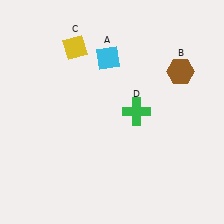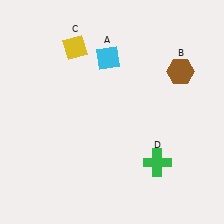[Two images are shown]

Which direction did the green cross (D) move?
The green cross (D) moved down.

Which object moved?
The green cross (D) moved down.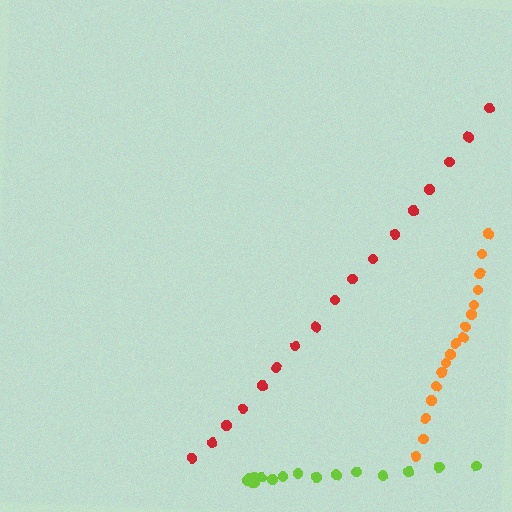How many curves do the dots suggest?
There are 3 distinct paths.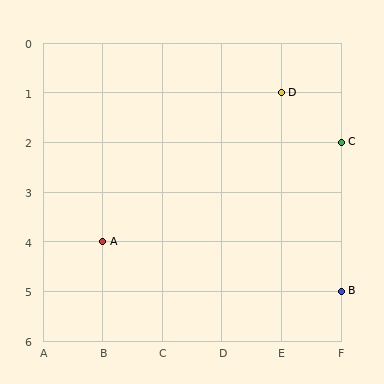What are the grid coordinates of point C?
Point C is at grid coordinates (F, 2).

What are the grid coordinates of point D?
Point D is at grid coordinates (E, 1).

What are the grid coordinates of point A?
Point A is at grid coordinates (B, 4).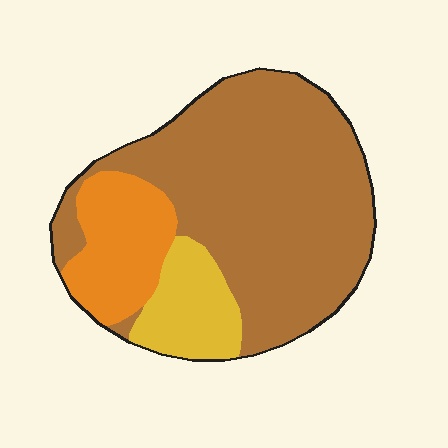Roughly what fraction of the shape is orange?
Orange takes up between a sixth and a third of the shape.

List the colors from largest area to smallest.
From largest to smallest: brown, orange, yellow.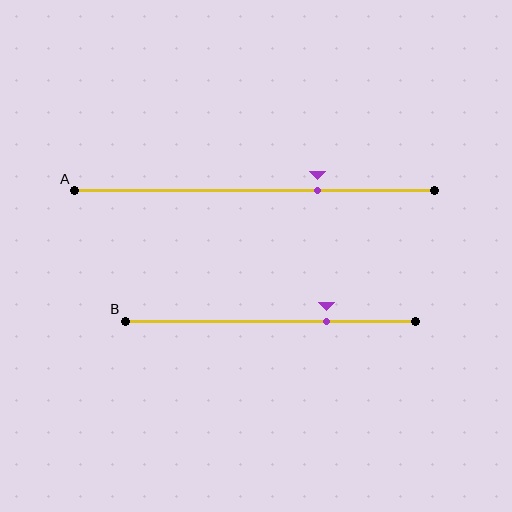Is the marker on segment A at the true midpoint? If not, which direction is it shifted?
No, the marker on segment A is shifted to the right by about 17% of the segment length.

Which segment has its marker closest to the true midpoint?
Segment A has its marker closest to the true midpoint.